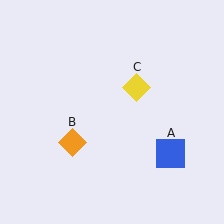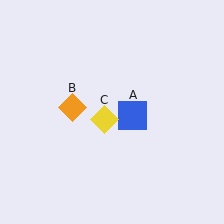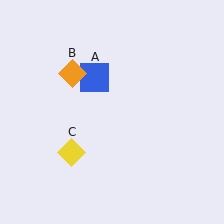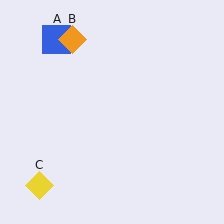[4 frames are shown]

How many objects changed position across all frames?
3 objects changed position: blue square (object A), orange diamond (object B), yellow diamond (object C).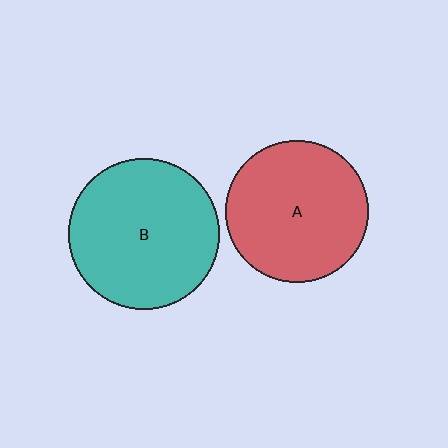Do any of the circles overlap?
No, none of the circles overlap.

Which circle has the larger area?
Circle B (teal).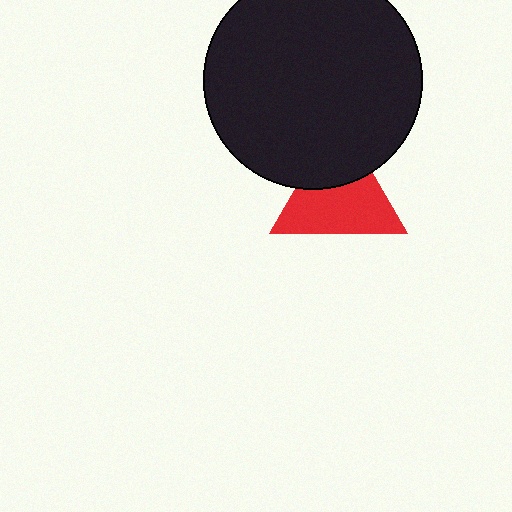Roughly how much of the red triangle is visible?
About half of it is visible (roughly 65%).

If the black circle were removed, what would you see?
You would see the complete red triangle.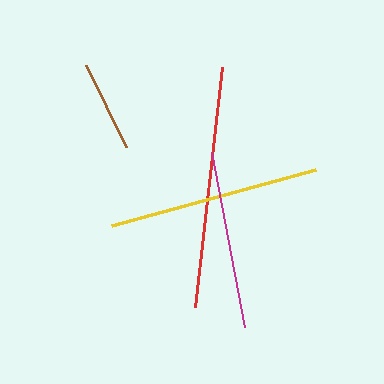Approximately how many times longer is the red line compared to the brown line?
The red line is approximately 2.6 times the length of the brown line.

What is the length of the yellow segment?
The yellow segment is approximately 211 pixels long.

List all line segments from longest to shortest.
From longest to shortest: red, yellow, magenta, brown.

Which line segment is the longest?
The red line is the longest at approximately 241 pixels.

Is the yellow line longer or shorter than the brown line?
The yellow line is longer than the brown line.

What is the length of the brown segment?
The brown segment is approximately 91 pixels long.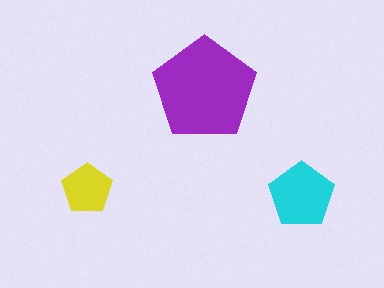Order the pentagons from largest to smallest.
the purple one, the cyan one, the yellow one.